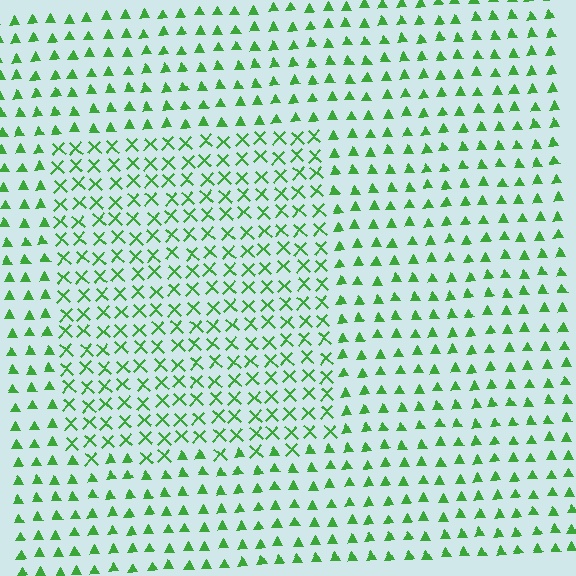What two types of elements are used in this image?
The image uses X marks inside the rectangle region and triangles outside it.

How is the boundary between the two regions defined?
The boundary is defined by a change in element shape: X marks inside vs. triangles outside. All elements share the same color and spacing.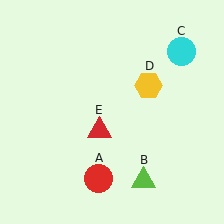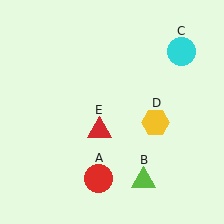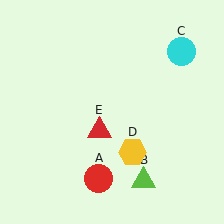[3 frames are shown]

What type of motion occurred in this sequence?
The yellow hexagon (object D) rotated clockwise around the center of the scene.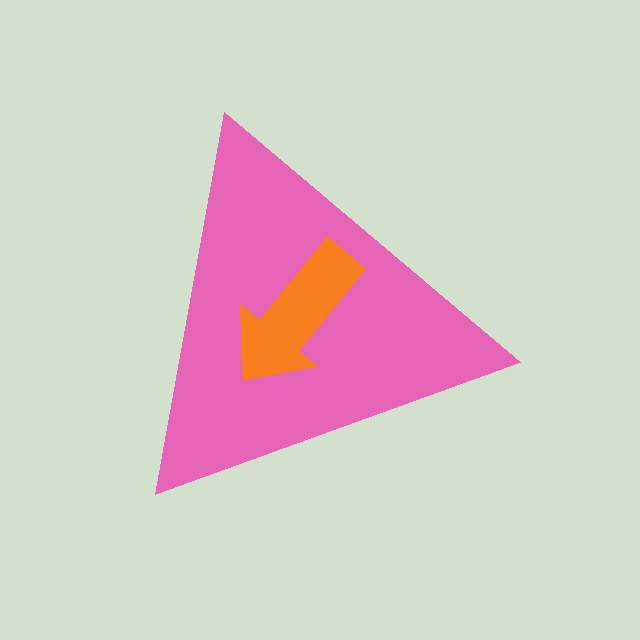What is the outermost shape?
The pink triangle.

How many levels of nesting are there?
2.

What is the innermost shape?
The orange arrow.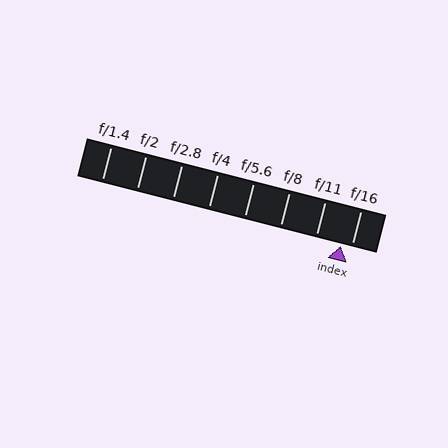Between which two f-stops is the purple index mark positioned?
The index mark is between f/11 and f/16.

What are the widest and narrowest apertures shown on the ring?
The widest aperture shown is f/1.4 and the narrowest is f/16.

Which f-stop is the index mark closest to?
The index mark is closest to f/16.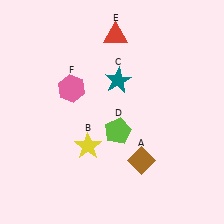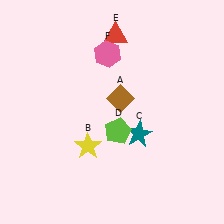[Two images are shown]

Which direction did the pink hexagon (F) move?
The pink hexagon (F) moved right.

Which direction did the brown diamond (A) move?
The brown diamond (A) moved up.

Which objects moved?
The objects that moved are: the brown diamond (A), the teal star (C), the pink hexagon (F).